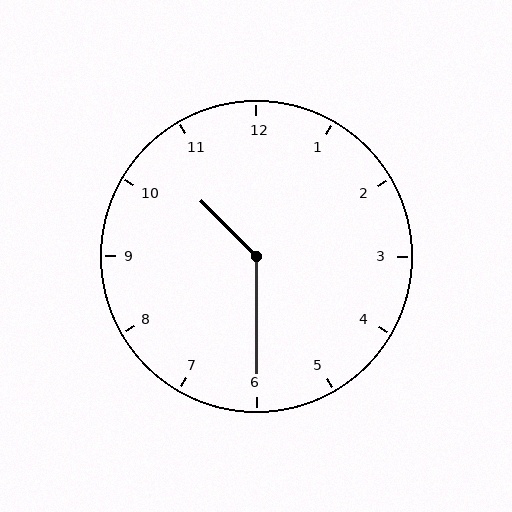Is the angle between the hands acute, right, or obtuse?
It is obtuse.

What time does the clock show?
10:30.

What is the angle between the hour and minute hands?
Approximately 135 degrees.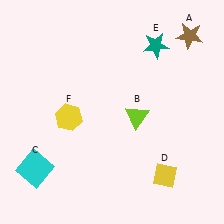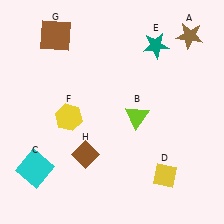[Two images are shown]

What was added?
A brown square (G), a brown diamond (H) were added in Image 2.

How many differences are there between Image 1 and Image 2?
There are 2 differences between the two images.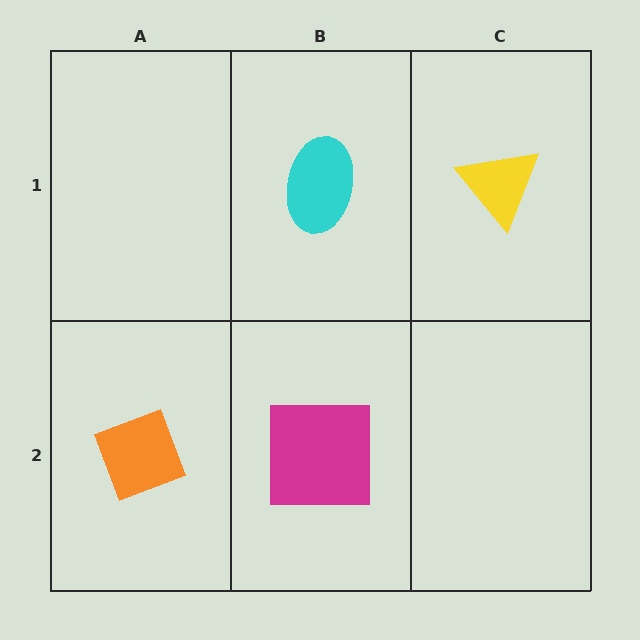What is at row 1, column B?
A cyan ellipse.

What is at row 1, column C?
A yellow triangle.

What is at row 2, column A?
An orange diamond.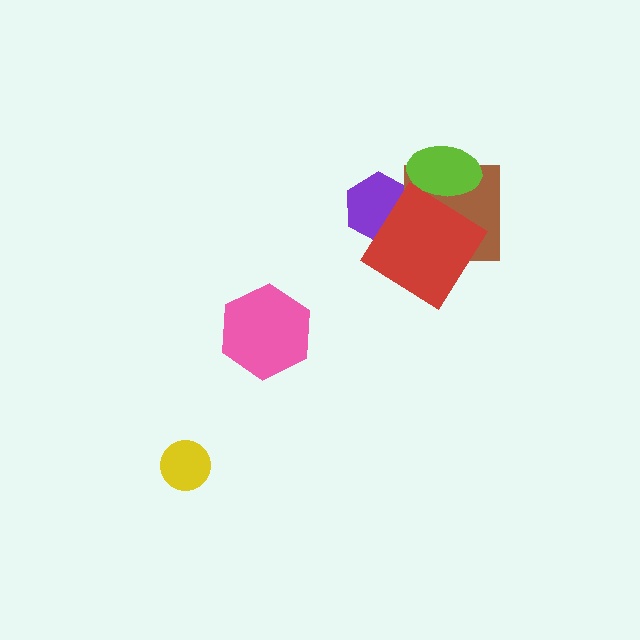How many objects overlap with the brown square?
3 objects overlap with the brown square.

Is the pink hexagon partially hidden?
No, no other shape covers it.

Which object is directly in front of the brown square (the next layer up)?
The red diamond is directly in front of the brown square.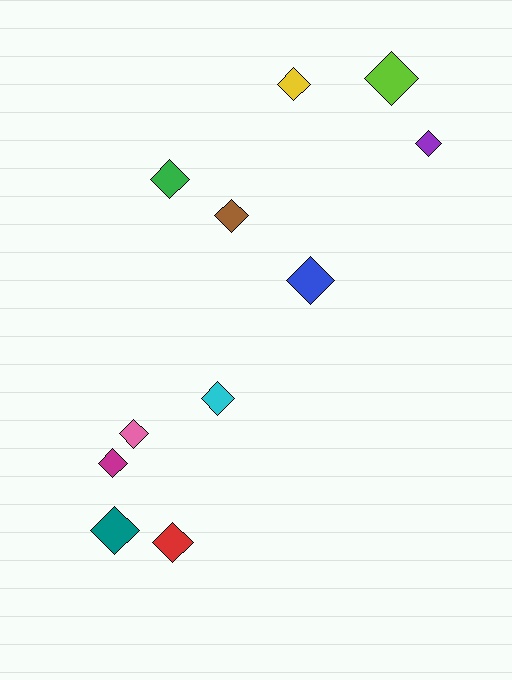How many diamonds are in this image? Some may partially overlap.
There are 11 diamonds.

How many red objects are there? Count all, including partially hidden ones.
There is 1 red object.